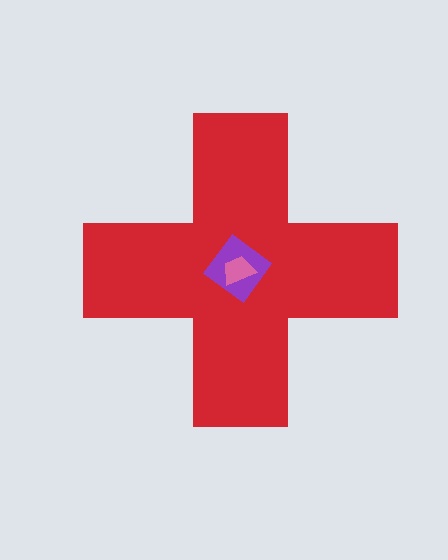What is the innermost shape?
The pink trapezoid.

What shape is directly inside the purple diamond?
The pink trapezoid.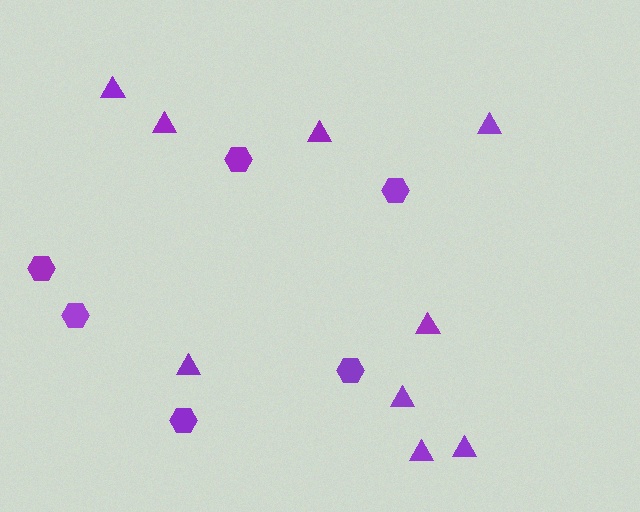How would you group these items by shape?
There are 2 groups: one group of hexagons (6) and one group of triangles (9).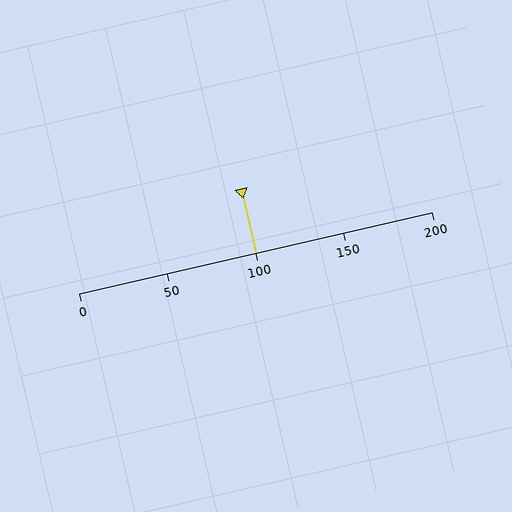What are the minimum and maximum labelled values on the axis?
The axis runs from 0 to 200.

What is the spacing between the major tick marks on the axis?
The major ticks are spaced 50 apart.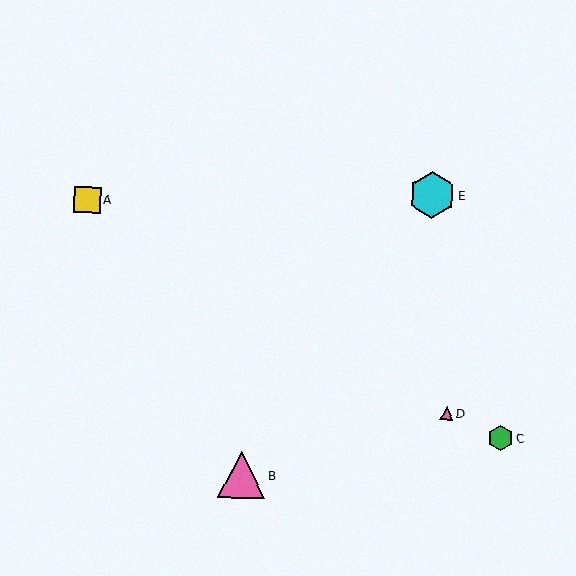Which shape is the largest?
The pink triangle (labeled B) is the largest.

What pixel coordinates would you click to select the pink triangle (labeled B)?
Click at (241, 475) to select the pink triangle B.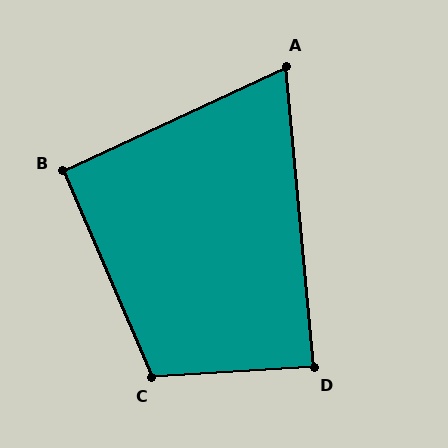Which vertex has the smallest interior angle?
A, at approximately 70 degrees.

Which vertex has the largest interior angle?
C, at approximately 110 degrees.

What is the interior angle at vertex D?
Approximately 88 degrees (approximately right).